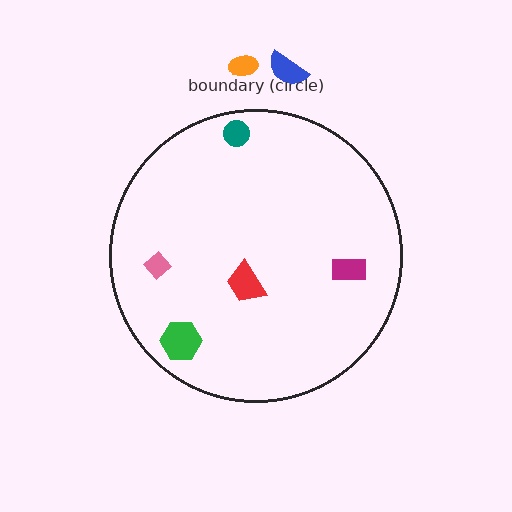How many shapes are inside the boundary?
5 inside, 2 outside.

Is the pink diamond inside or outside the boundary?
Inside.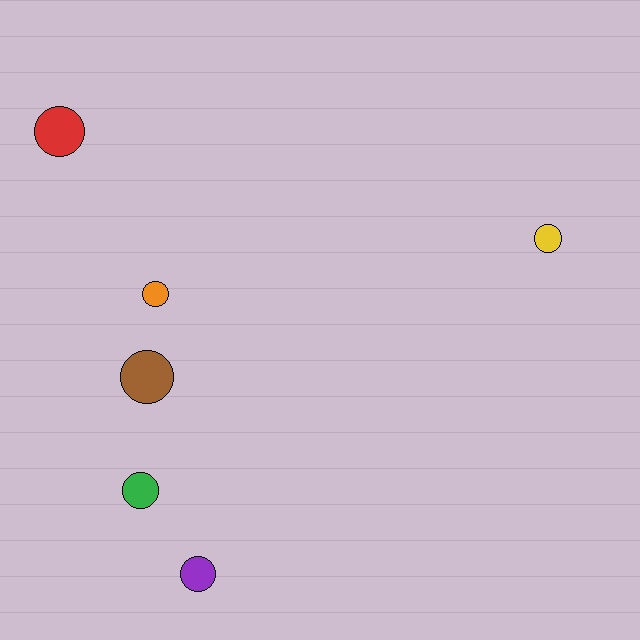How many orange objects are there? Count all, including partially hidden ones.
There is 1 orange object.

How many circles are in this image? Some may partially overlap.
There are 6 circles.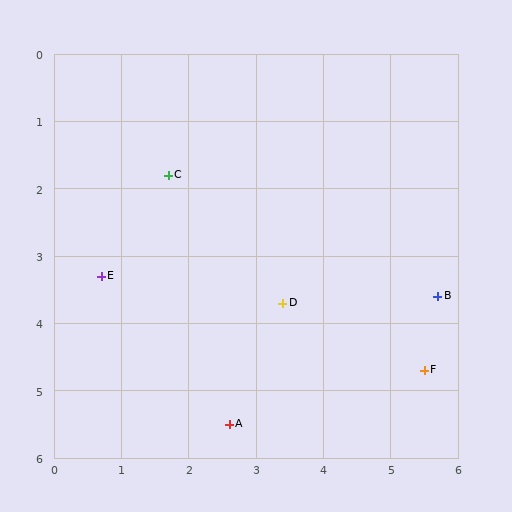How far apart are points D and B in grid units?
Points D and B are about 2.3 grid units apart.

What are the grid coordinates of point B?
Point B is at approximately (5.7, 3.6).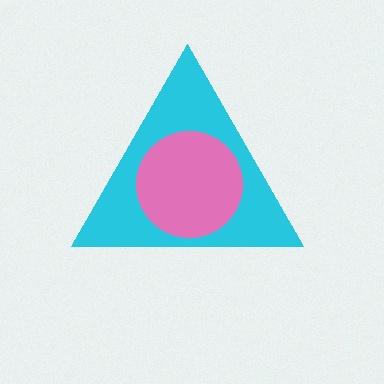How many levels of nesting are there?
2.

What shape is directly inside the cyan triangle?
The pink circle.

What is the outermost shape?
The cyan triangle.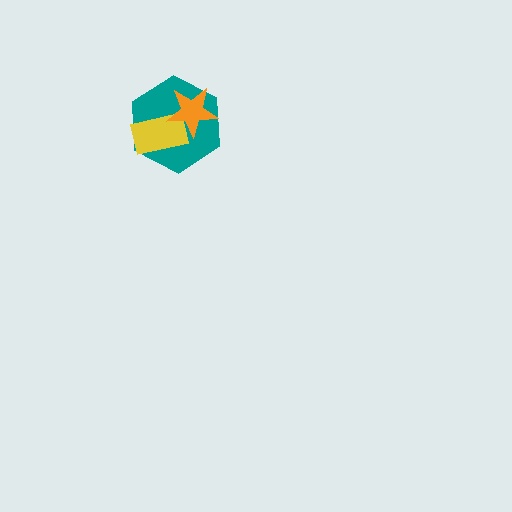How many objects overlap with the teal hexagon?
2 objects overlap with the teal hexagon.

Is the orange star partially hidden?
No, no other shape covers it.